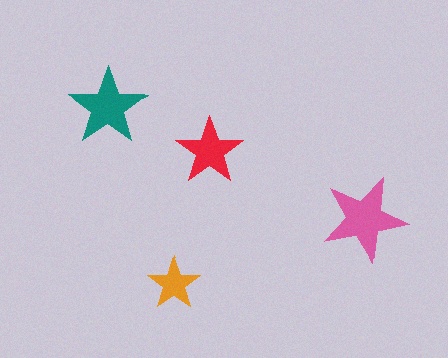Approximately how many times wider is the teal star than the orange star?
About 1.5 times wider.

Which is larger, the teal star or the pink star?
The pink one.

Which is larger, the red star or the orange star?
The red one.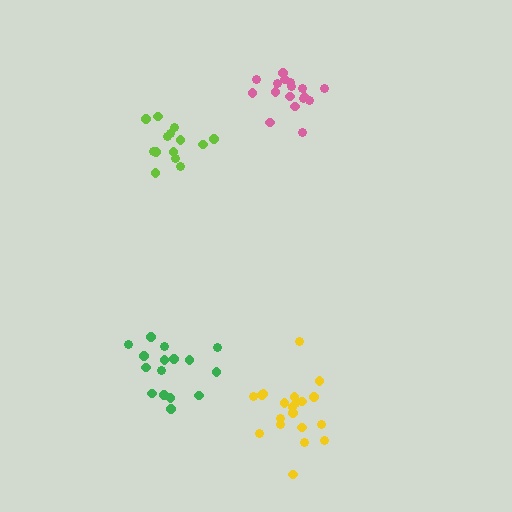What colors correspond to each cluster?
The clusters are colored: yellow, lime, green, pink.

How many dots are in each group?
Group 1: 20 dots, Group 2: 14 dots, Group 3: 16 dots, Group 4: 17 dots (67 total).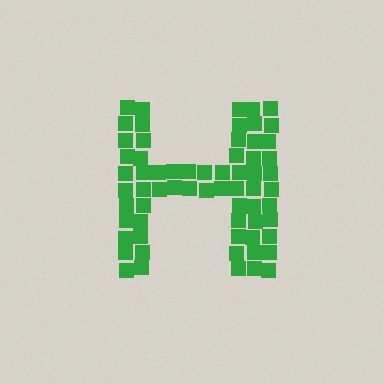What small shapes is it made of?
It is made of small squares.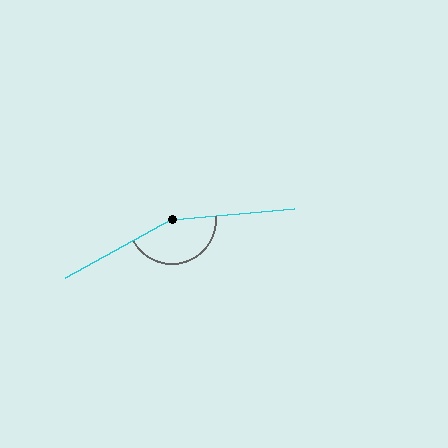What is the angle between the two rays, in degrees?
Approximately 156 degrees.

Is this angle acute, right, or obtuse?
It is obtuse.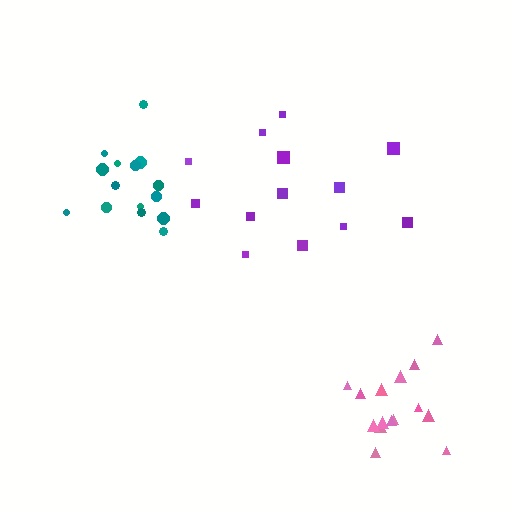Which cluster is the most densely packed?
Pink.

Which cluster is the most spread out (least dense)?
Purple.